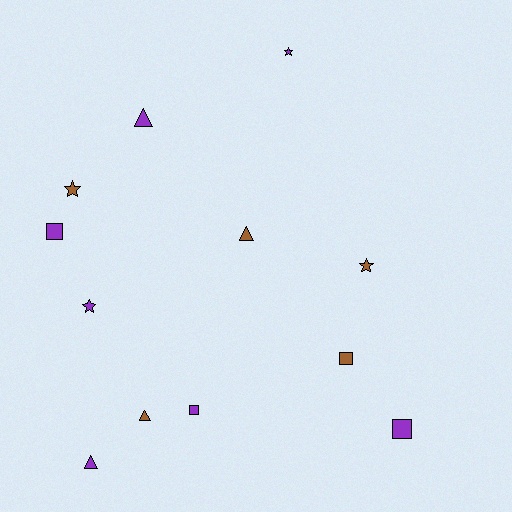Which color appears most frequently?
Purple, with 7 objects.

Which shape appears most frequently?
Square, with 4 objects.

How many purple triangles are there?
There are 2 purple triangles.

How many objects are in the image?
There are 12 objects.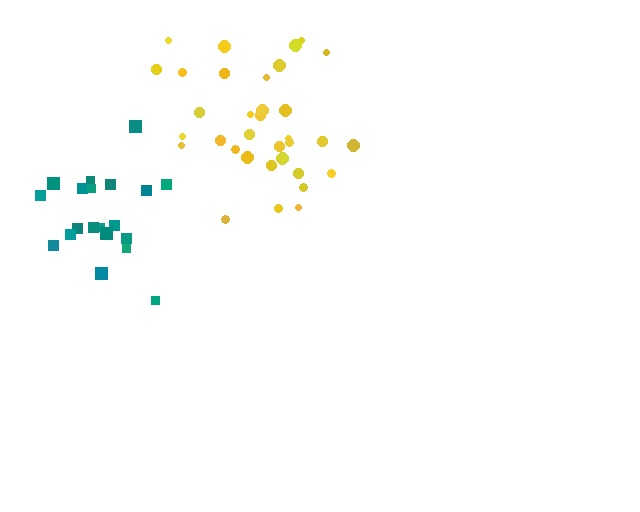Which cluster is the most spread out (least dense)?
Teal.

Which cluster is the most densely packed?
Yellow.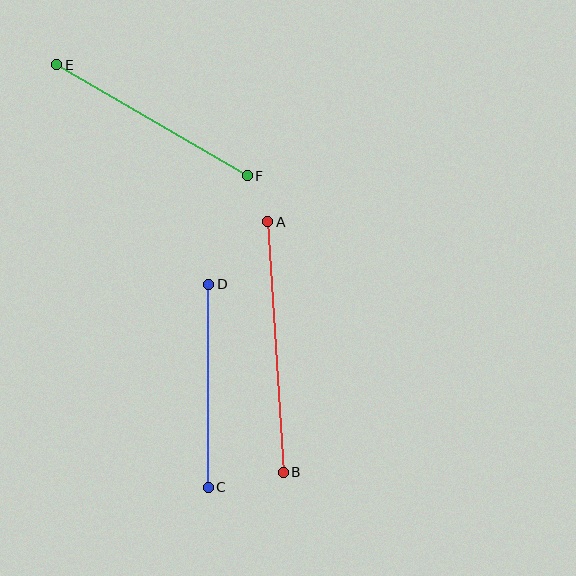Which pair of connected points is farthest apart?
Points A and B are farthest apart.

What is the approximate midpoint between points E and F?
The midpoint is at approximately (152, 120) pixels.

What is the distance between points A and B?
The distance is approximately 251 pixels.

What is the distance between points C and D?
The distance is approximately 203 pixels.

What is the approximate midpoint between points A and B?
The midpoint is at approximately (275, 347) pixels.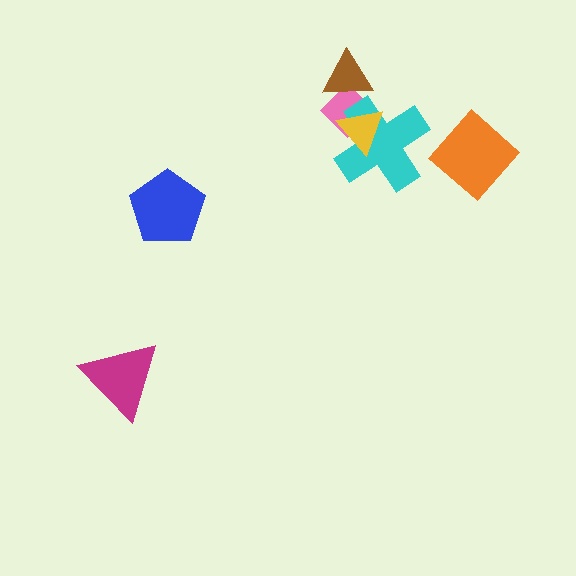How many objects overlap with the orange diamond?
0 objects overlap with the orange diamond.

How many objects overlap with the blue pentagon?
0 objects overlap with the blue pentagon.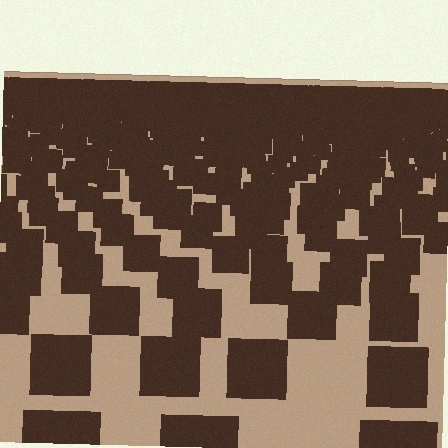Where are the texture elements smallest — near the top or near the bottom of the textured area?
Near the top.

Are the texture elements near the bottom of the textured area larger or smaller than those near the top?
Larger. Near the bottom, elements are closer to the viewer and appear at a bigger on-screen size.